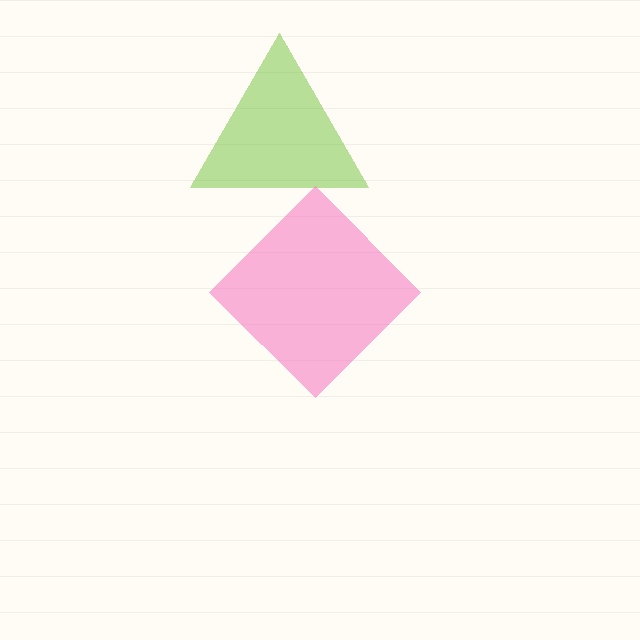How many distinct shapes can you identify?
There are 2 distinct shapes: a lime triangle, a pink diamond.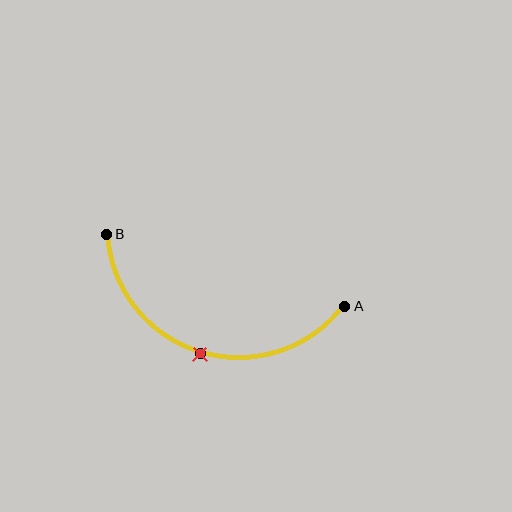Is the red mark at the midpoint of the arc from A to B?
Yes. The red mark lies on the arc at equal arc-length from both A and B — it is the arc midpoint.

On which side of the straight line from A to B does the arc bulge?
The arc bulges below the straight line connecting A and B.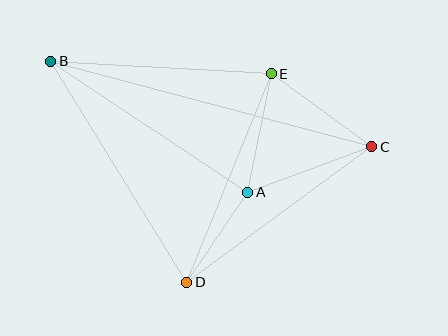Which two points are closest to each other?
Points A and D are closest to each other.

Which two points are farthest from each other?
Points B and C are farthest from each other.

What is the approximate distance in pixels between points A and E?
The distance between A and E is approximately 120 pixels.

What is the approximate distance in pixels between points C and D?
The distance between C and D is approximately 229 pixels.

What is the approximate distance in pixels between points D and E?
The distance between D and E is approximately 225 pixels.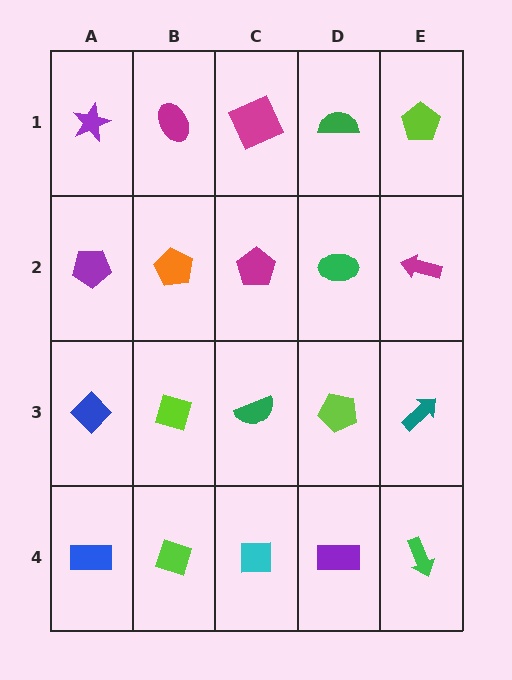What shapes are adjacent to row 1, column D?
A green ellipse (row 2, column D), a magenta square (row 1, column C), a lime pentagon (row 1, column E).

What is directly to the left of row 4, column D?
A cyan square.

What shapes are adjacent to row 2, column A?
A purple star (row 1, column A), a blue diamond (row 3, column A), an orange pentagon (row 2, column B).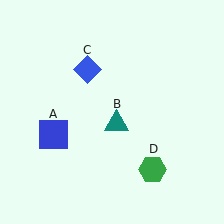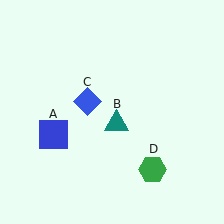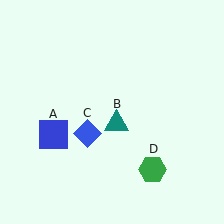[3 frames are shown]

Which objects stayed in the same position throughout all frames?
Blue square (object A) and teal triangle (object B) and green hexagon (object D) remained stationary.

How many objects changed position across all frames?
1 object changed position: blue diamond (object C).